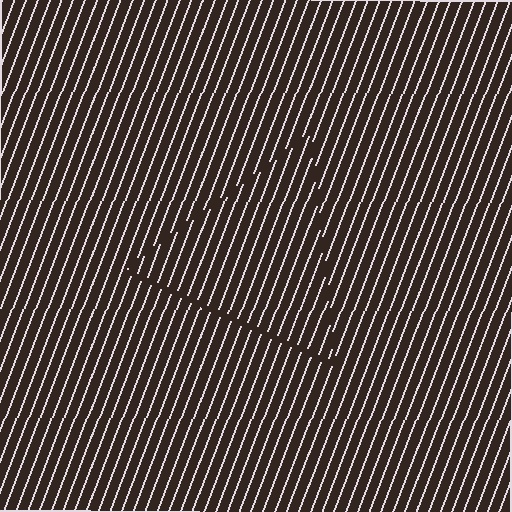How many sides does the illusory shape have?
3 sides — the line-ends trace a triangle.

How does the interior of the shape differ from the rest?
The interior of the shape contains the same grating, shifted by half a period — the contour is defined by the phase discontinuity where line-ends from the inner and outer gratings abut.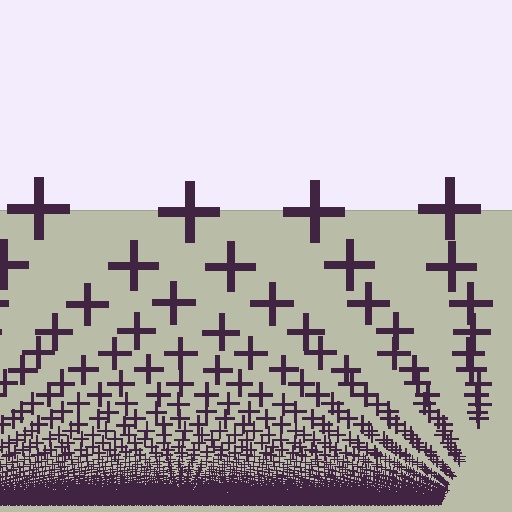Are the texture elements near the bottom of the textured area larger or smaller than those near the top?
Smaller. The gradient is inverted — elements near the bottom are smaller and denser.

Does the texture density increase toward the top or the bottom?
Density increases toward the bottom.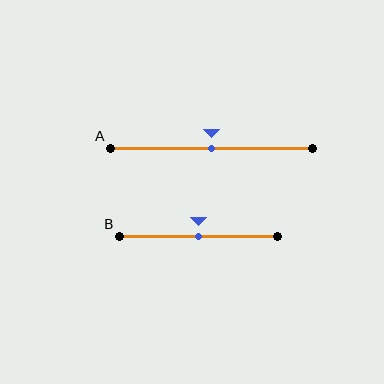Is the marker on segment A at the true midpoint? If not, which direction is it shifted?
Yes, the marker on segment A is at the true midpoint.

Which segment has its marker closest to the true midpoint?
Segment A has its marker closest to the true midpoint.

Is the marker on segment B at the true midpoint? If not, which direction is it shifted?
Yes, the marker on segment B is at the true midpoint.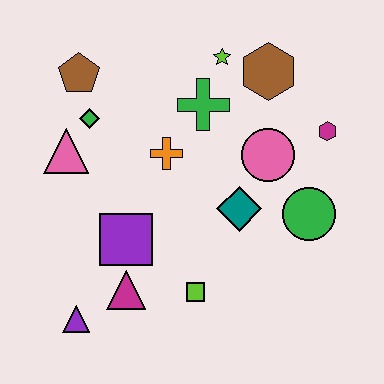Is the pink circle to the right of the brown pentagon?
Yes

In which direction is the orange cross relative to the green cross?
The orange cross is below the green cross.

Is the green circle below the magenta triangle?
No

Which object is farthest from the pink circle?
The purple triangle is farthest from the pink circle.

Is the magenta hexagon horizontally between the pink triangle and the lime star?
No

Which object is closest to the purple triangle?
The magenta triangle is closest to the purple triangle.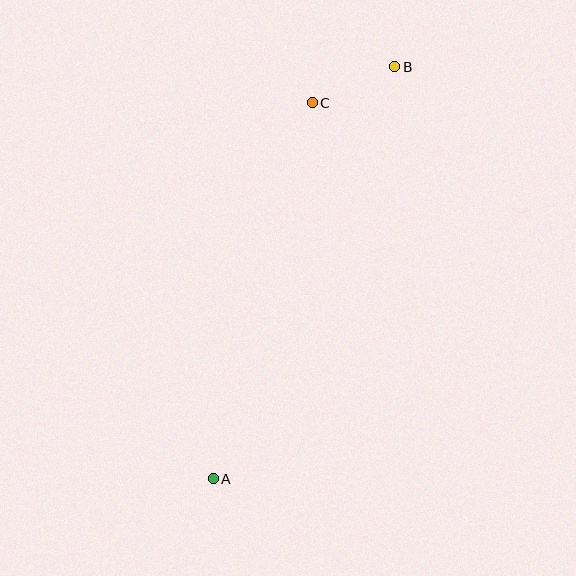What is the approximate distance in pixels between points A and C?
The distance between A and C is approximately 389 pixels.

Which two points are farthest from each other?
Points A and B are farthest from each other.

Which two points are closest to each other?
Points B and C are closest to each other.